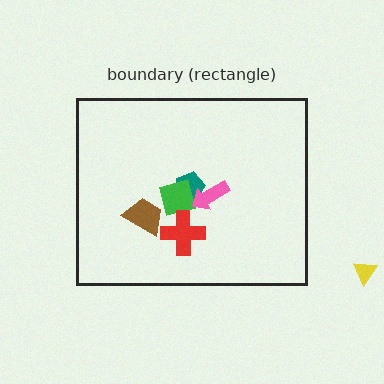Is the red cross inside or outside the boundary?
Inside.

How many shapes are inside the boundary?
5 inside, 1 outside.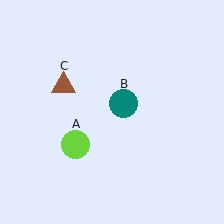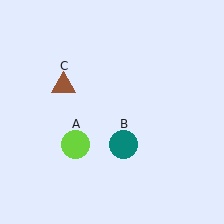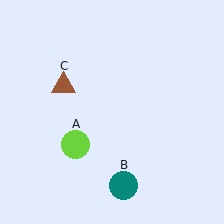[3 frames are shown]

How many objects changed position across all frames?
1 object changed position: teal circle (object B).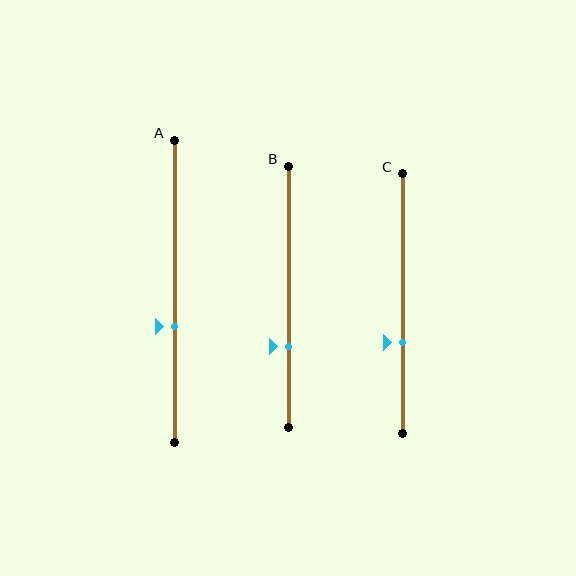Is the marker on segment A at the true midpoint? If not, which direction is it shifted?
No, the marker on segment A is shifted downward by about 12% of the segment length.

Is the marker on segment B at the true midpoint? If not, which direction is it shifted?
No, the marker on segment B is shifted downward by about 19% of the segment length.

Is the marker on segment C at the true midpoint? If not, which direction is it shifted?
No, the marker on segment C is shifted downward by about 15% of the segment length.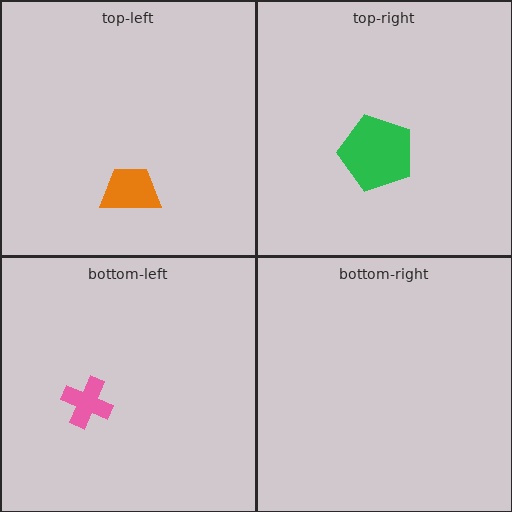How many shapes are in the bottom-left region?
1.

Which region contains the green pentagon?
The top-right region.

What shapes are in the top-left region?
The orange trapezoid.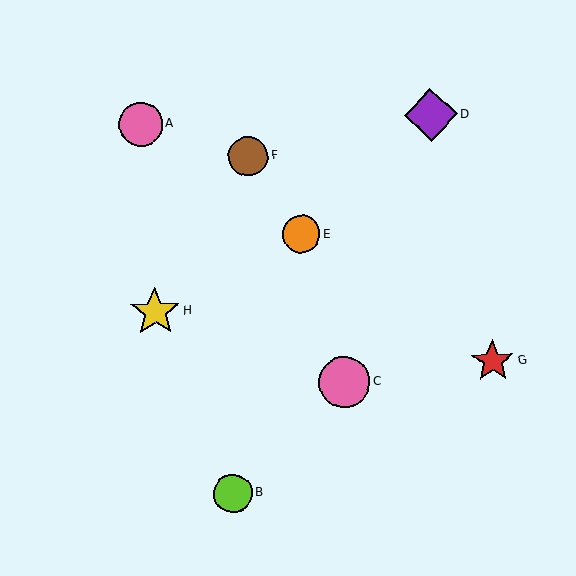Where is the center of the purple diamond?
The center of the purple diamond is at (431, 115).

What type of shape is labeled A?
Shape A is a pink circle.